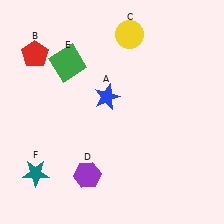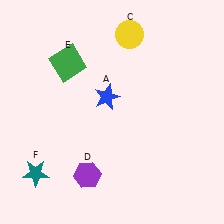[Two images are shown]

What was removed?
The red pentagon (B) was removed in Image 2.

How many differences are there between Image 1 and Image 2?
There is 1 difference between the two images.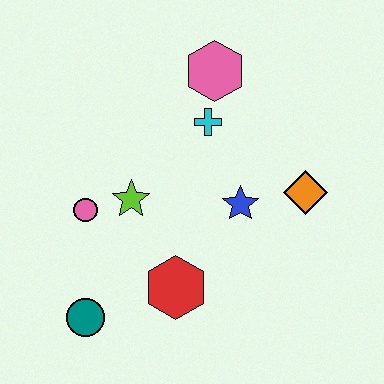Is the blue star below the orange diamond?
Yes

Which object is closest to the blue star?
The orange diamond is closest to the blue star.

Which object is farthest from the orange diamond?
The teal circle is farthest from the orange diamond.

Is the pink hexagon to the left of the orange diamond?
Yes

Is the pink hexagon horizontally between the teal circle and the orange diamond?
Yes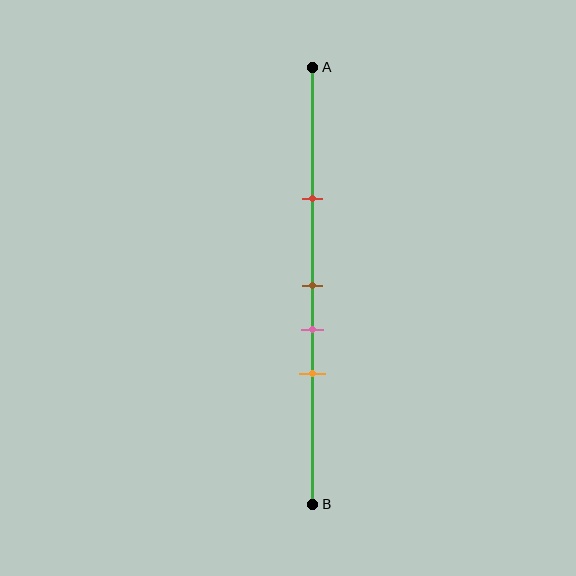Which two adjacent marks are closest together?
The brown and pink marks are the closest adjacent pair.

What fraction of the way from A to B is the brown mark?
The brown mark is approximately 50% (0.5) of the way from A to B.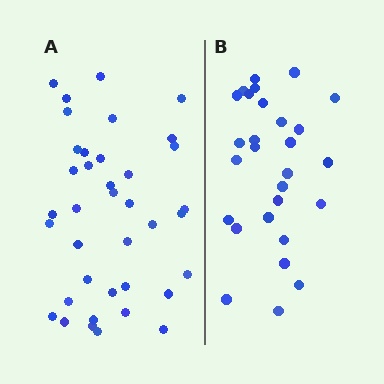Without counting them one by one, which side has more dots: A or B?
Region A (the left region) has more dots.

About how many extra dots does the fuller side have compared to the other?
Region A has roughly 10 or so more dots than region B.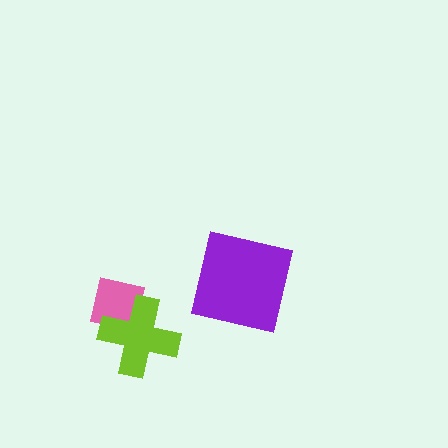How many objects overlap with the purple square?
0 objects overlap with the purple square.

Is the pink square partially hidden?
Yes, it is partially covered by another shape.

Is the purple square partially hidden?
No, no other shape covers it.